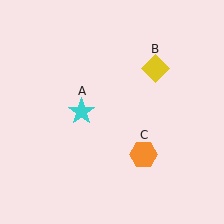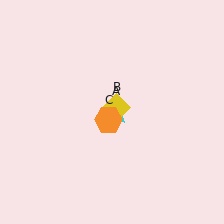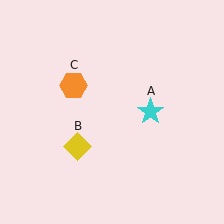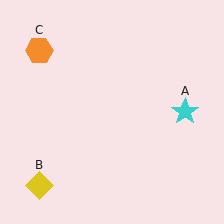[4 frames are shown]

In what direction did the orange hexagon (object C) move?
The orange hexagon (object C) moved up and to the left.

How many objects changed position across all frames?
3 objects changed position: cyan star (object A), yellow diamond (object B), orange hexagon (object C).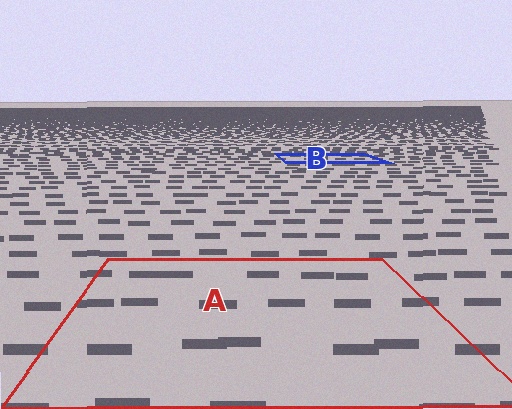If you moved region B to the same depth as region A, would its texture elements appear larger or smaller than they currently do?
They would appear larger. At a closer depth, the same texture elements are projected at a bigger on-screen size.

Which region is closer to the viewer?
Region A is closer. The texture elements there are larger and more spread out.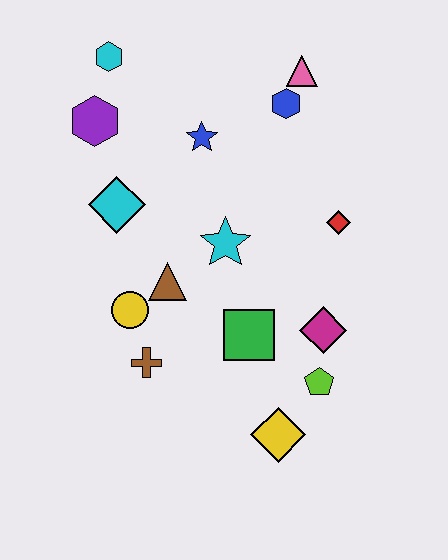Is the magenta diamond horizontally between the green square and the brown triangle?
No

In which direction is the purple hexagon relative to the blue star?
The purple hexagon is to the left of the blue star.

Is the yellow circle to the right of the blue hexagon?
No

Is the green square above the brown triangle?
No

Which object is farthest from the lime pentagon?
The cyan hexagon is farthest from the lime pentagon.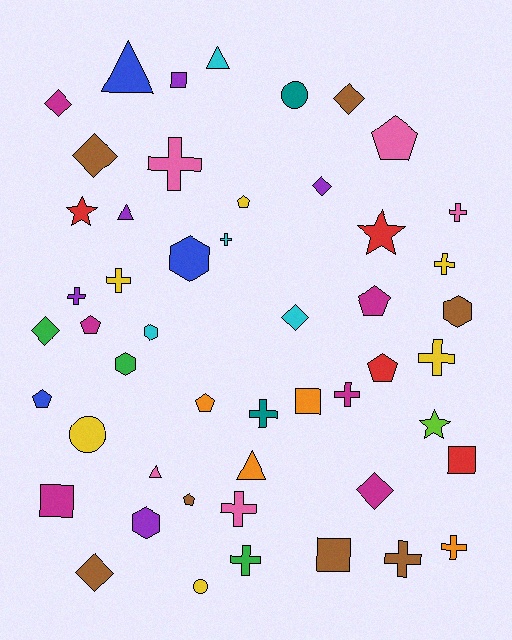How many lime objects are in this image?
There is 1 lime object.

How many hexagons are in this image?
There are 5 hexagons.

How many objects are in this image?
There are 50 objects.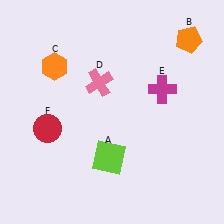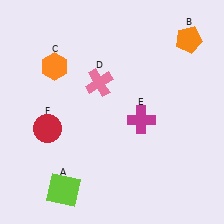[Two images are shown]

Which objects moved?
The objects that moved are: the lime square (A), the magenta cross (E).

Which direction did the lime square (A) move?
The lime square (A) moved left.